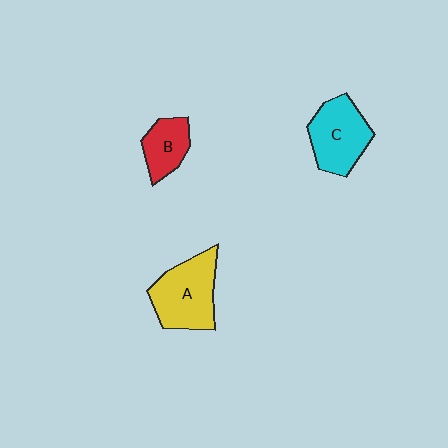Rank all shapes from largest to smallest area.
From largest to smallest: A (yellow), C (cyan), B (red).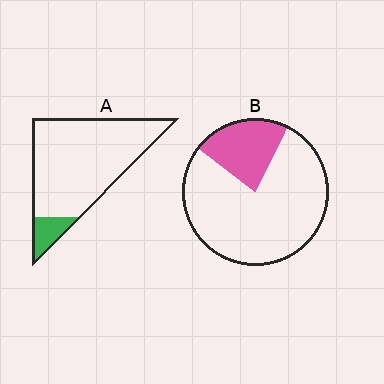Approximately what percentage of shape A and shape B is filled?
A is approximately 10% and B is approximately 20%.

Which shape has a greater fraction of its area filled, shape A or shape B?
Shape B.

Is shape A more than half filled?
No.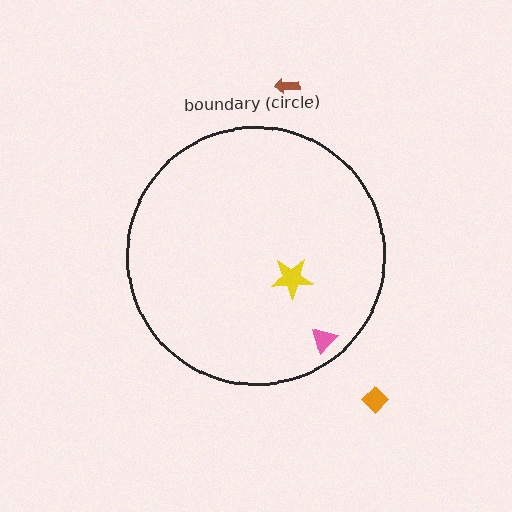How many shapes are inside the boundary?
2 inside, 2 outside.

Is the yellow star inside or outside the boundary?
Inside.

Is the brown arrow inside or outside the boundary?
Outside.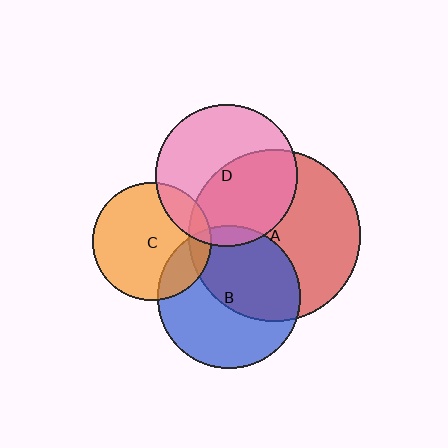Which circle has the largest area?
Circle A (red).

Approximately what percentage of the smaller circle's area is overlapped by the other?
Approximately 5%.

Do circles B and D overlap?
Yes.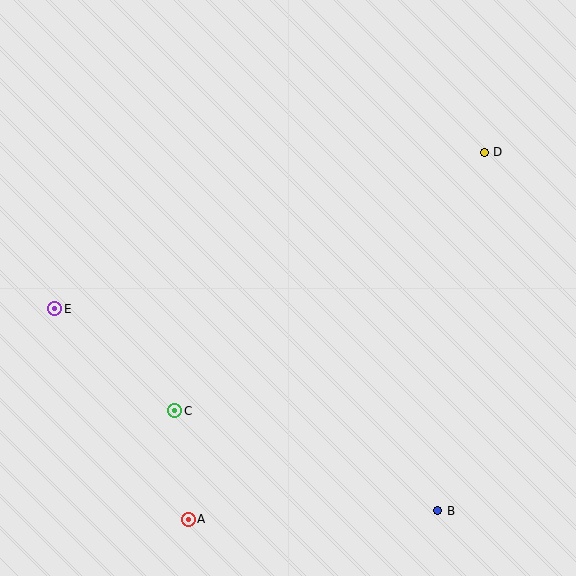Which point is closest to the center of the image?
Point C at (175, 411) is closest to the center.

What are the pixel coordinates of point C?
Point C is at (175, 411).